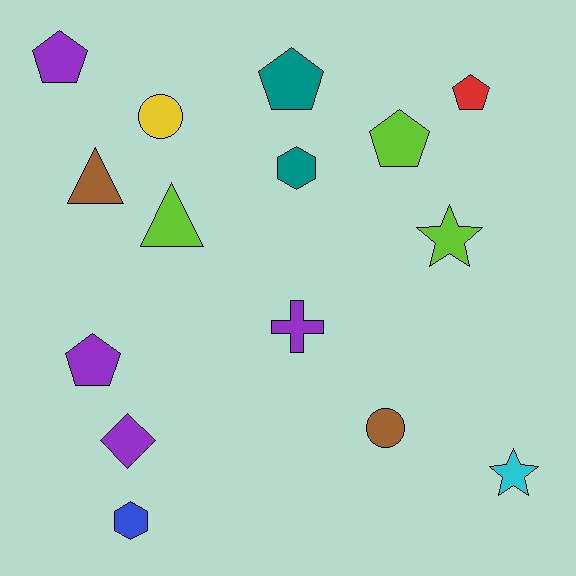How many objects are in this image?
There are 15 objects.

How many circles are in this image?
There are 2 circles.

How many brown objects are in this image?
There are 2 brown objects.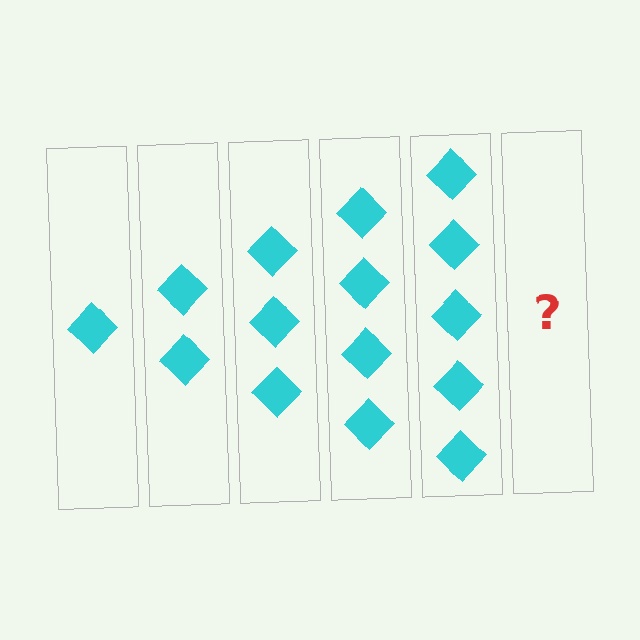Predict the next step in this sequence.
The next step is 6 diamonds.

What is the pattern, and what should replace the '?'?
The pattern is that each step adds one more diamond. The '?' should be 6 diamonds.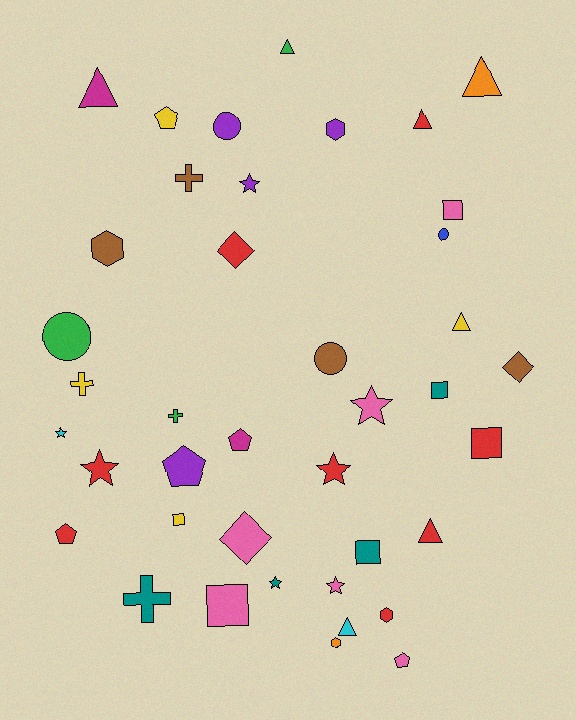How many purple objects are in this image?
There are 4 purple objects.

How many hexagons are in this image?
There are 4 hexagons.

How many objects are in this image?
There are 40 objects.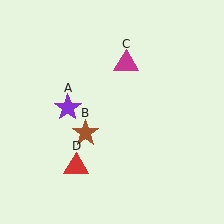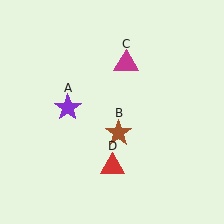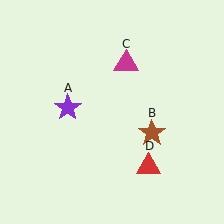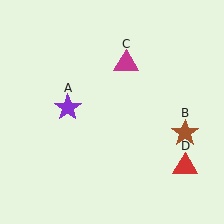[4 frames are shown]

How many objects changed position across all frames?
2 objects changed position: brown star (object B), red triangle (object D).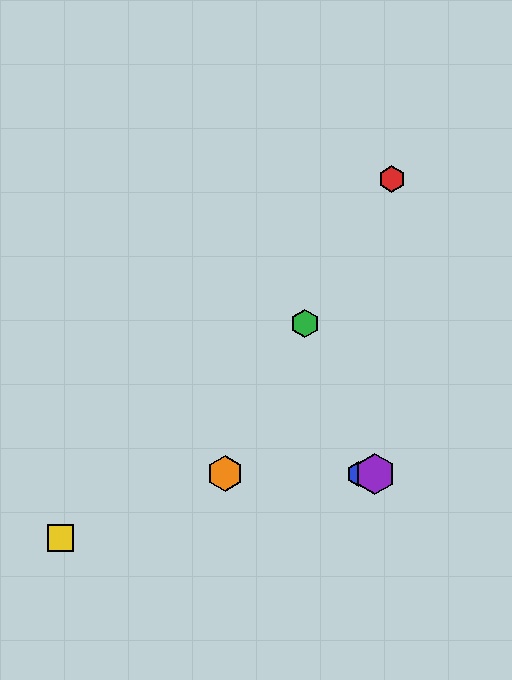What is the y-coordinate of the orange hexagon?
The orange hexagon is at y≈474.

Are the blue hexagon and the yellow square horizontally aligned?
No, the blue hexagon is at y≈474 and the yellow square is at y≈538.